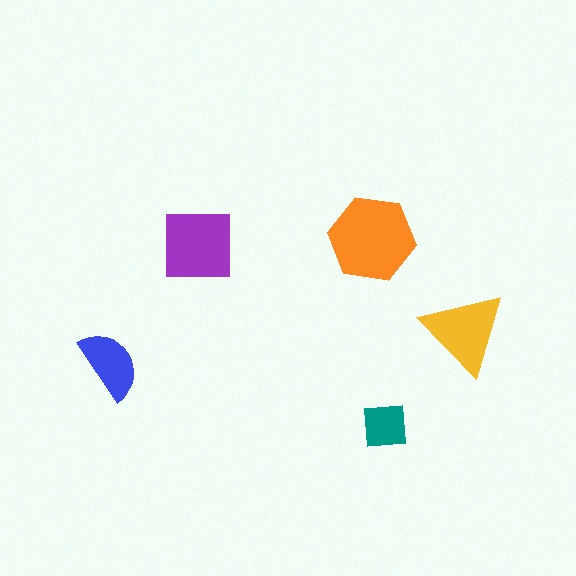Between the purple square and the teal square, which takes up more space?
The purple square.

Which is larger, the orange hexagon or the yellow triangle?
The orange hexagon.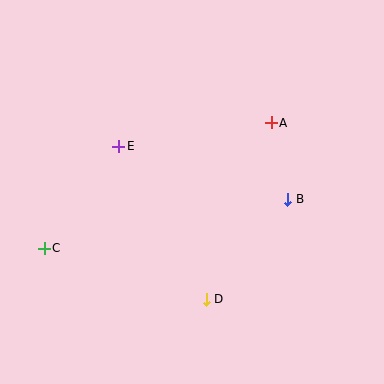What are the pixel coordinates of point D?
Point D is at (206, 299).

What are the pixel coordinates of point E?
Point E is at (119, 146).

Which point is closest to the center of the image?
Point E at (119, 146) is closest to the center.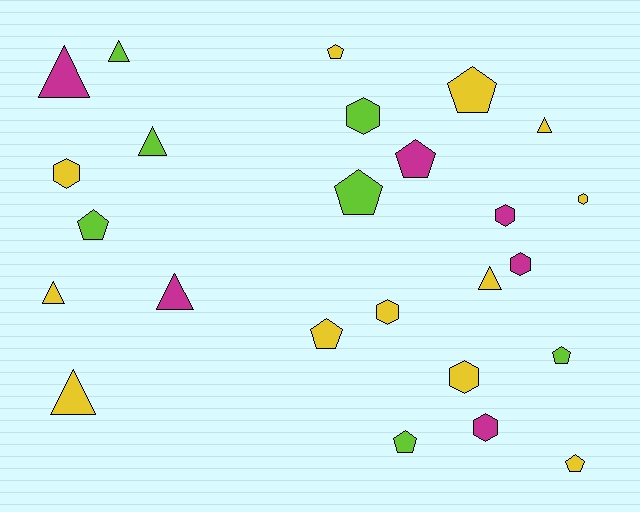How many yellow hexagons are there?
There are 4 yellow hexagons.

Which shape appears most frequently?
Pentagon, with 9 objects.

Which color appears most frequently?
Yellow, with 12 objects.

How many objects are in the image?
There are 25 objects.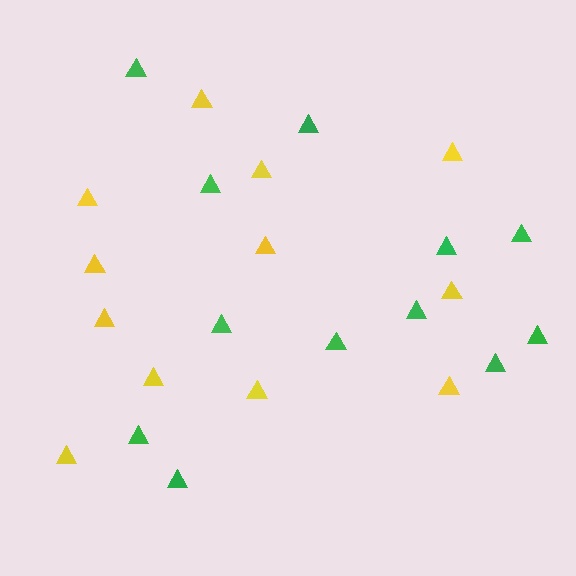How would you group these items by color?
There are 2 groups: one group of yellow triangles (12) and one group of green triangles (12).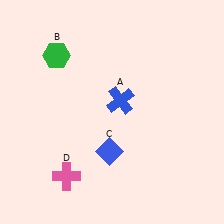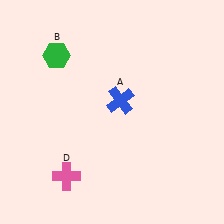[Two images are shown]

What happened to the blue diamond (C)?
The blue diamond (C) was removed in Image 2. It was in the bottom-left area of Image 1.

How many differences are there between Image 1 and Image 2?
There is 1 difference between the two images.